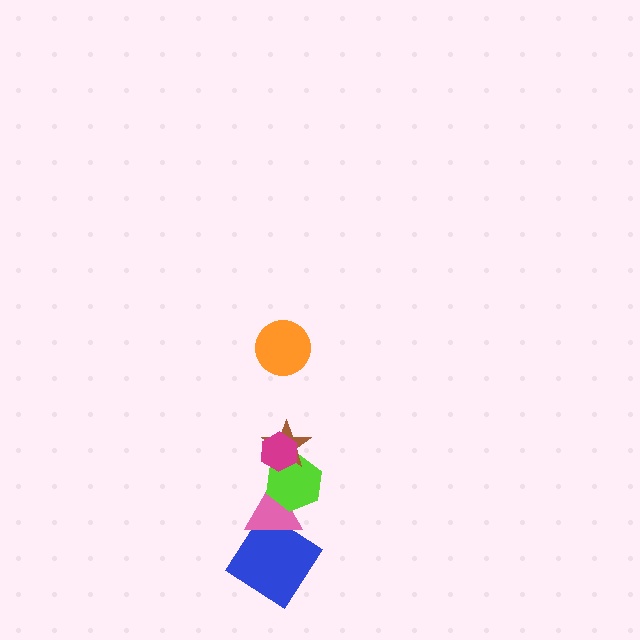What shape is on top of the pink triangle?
The lime hexagon is on top of the pink triangle.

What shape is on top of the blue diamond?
The pink triangle is on top of the blue diamond.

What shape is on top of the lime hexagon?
The brown star is on top of the lime hexagon.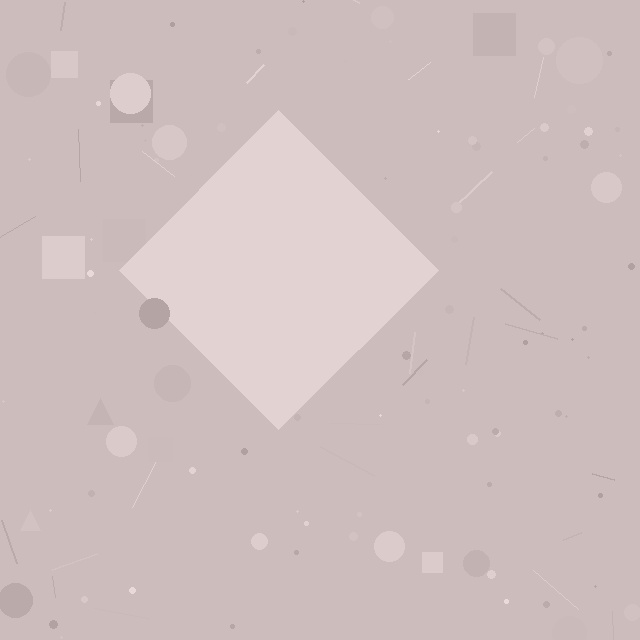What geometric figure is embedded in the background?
A diamond is embedded in the background.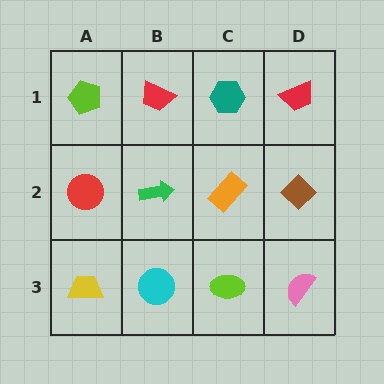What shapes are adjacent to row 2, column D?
A red trapezoid (row 1, column D), a pink semicircle (row 3, column D), an orange rectangle (row 2, column C).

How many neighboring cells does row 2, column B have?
4.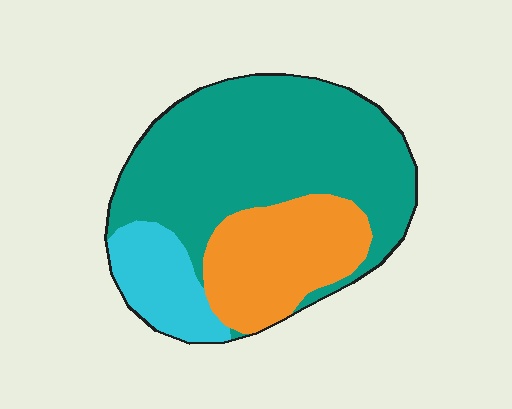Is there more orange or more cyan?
Orange.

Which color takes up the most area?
Teal, at roughly 60%.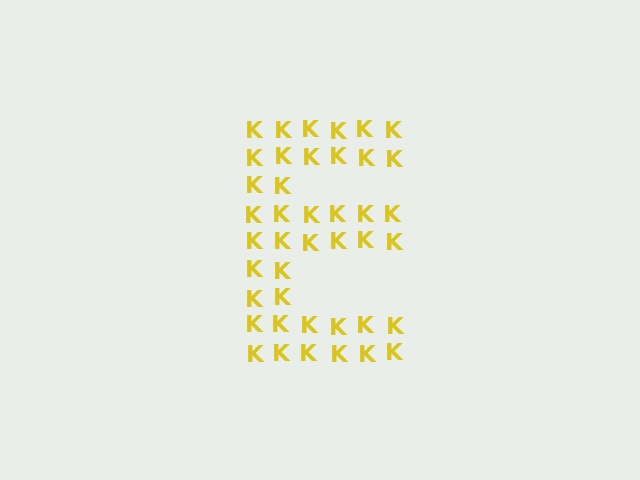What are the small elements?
The small elements are letter K's.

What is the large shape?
The large shape is the letter E.